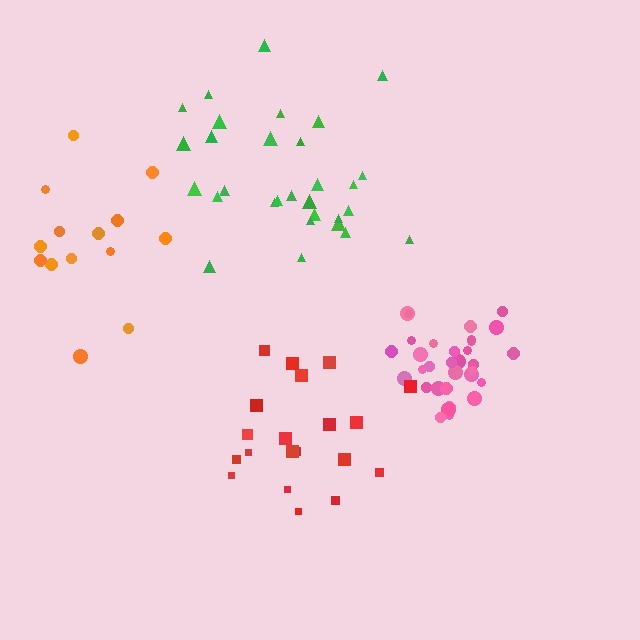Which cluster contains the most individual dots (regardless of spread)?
Pink (33).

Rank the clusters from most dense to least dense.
pink, red, green, orange.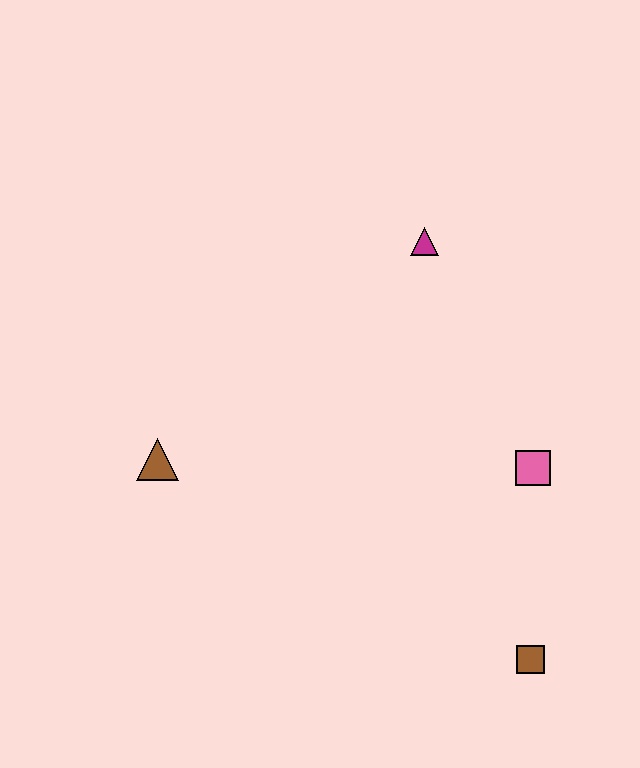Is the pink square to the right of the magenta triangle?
Yes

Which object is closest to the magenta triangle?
The pink square is closest to the magenta triangle.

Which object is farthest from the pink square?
The brown triangle is farthest from the pink square.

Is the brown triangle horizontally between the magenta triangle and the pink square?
No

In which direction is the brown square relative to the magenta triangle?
The brown square is below the magenta triangle.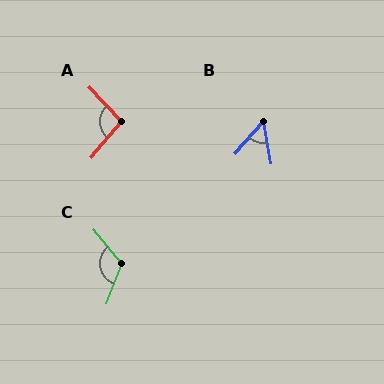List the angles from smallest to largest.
B (51°), A (96°), C (120°).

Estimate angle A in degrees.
Approximately 96 degrees.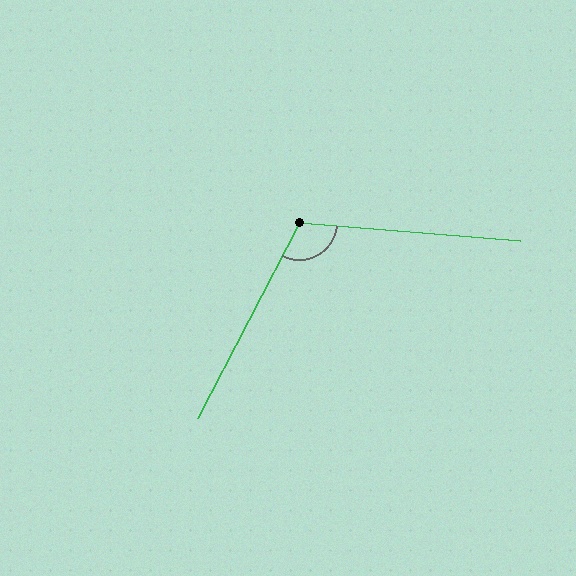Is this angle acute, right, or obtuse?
It is obtuse.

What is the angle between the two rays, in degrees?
Approximately 113 degrees.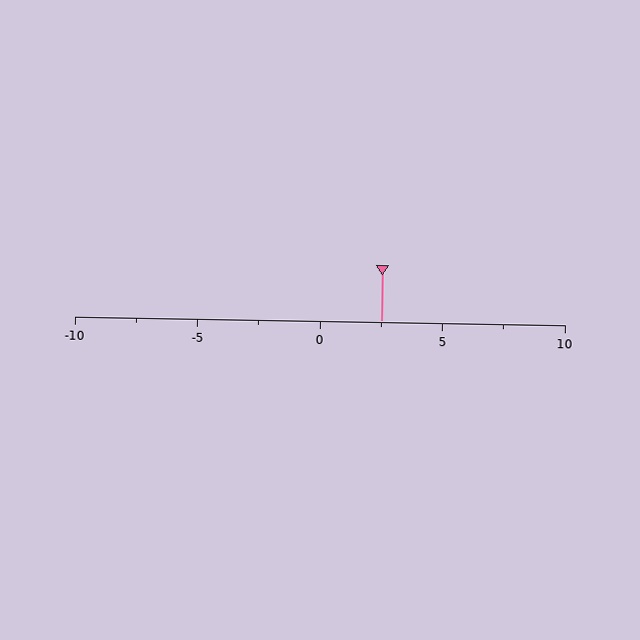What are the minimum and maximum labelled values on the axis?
The axis runs from -10 to 10.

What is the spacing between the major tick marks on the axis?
The major ticks are spaced 5 apart.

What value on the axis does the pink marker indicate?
The marker indicates approximately 2.5.